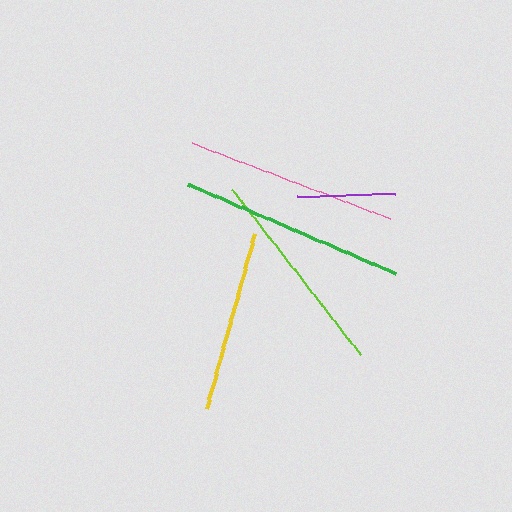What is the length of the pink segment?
The pink segment is approximately 212 pixels long.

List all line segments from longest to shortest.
From longest to shortest: green, pink, lime, yellow, purple.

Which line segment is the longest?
The green line is the longest at approximately 226 pixels.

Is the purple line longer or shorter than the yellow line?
The yellow line is longer than the purple line.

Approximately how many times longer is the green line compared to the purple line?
The green line is approximately 2.3 times the length of the purple line.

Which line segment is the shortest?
The purple line is the shortest at approximately 98 pixels.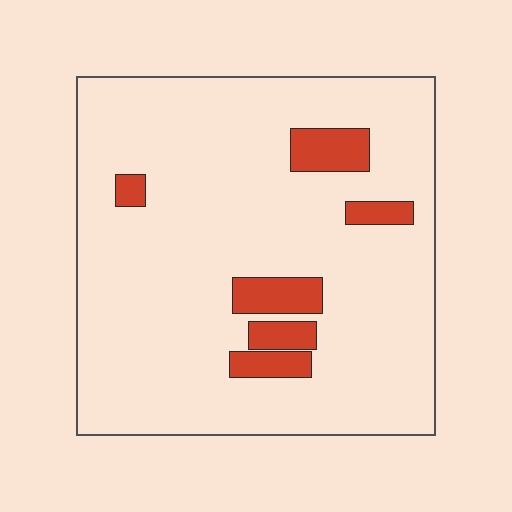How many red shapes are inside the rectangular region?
6.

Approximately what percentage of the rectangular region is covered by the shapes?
Approximately 10%.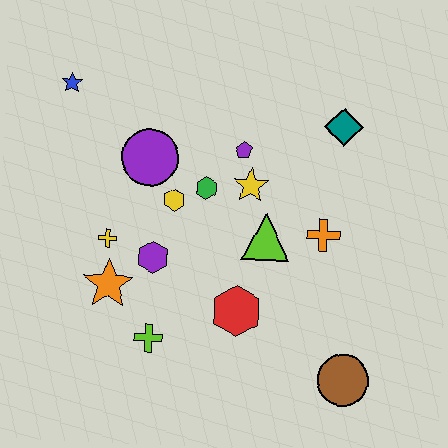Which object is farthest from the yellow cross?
The brown circle is farthest from the yellow cross.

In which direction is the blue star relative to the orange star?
The blue star is above the orange star.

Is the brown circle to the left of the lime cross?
No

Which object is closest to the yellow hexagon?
The green hexagon is closest to the yellow hexagon.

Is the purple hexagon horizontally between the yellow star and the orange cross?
No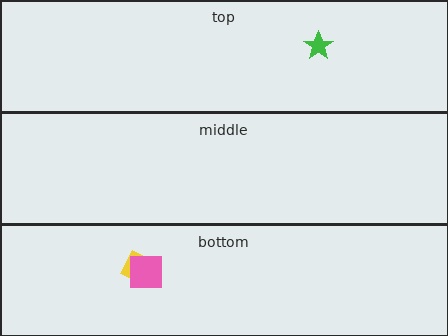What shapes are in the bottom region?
The yellow diamond, the pink square.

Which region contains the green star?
The top region.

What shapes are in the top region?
The green star.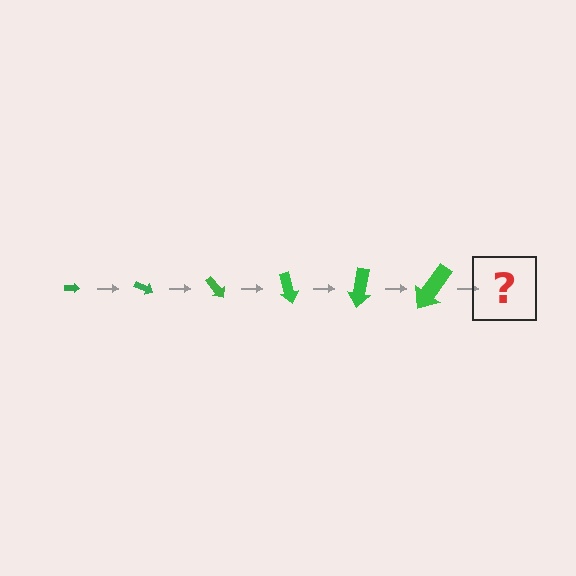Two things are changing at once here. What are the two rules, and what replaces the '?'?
The two rules are that the arrow grows larger each step and it rotates 25 degrees each step. The '?' should be an arrow, larger than the previous one and rotated 150 degrees from the start.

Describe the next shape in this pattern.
It should be an arrow, larger than the previous one and rotated 150 degrees from the start.